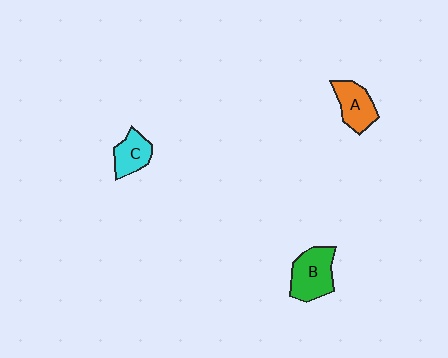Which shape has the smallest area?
Shape C (cyan).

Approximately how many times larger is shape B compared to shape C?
Approximately 1.5 times.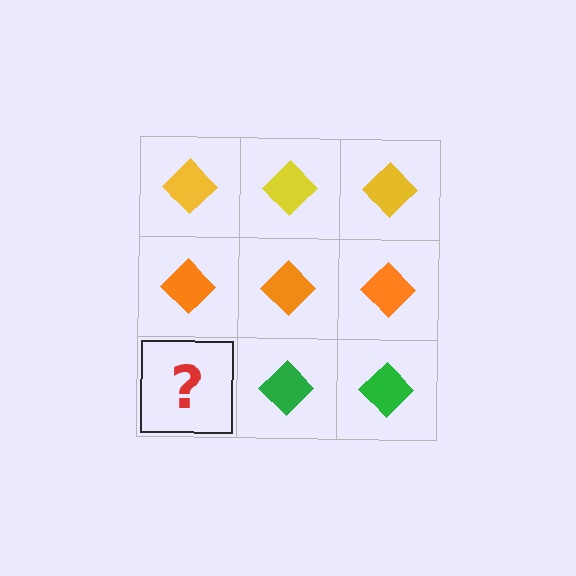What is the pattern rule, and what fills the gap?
The rule is that each row has a consistent color. The gap should be filled with a green diamond.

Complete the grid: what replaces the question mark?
The question mark should be replaced with a green diamond.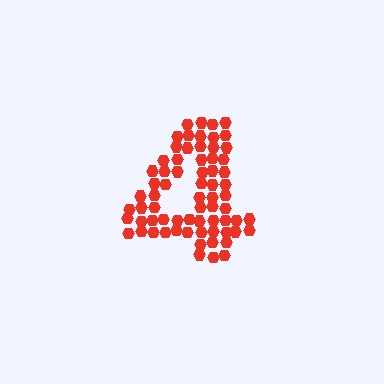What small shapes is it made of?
It is made of small hexagons.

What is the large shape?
The large shape is the digit 4.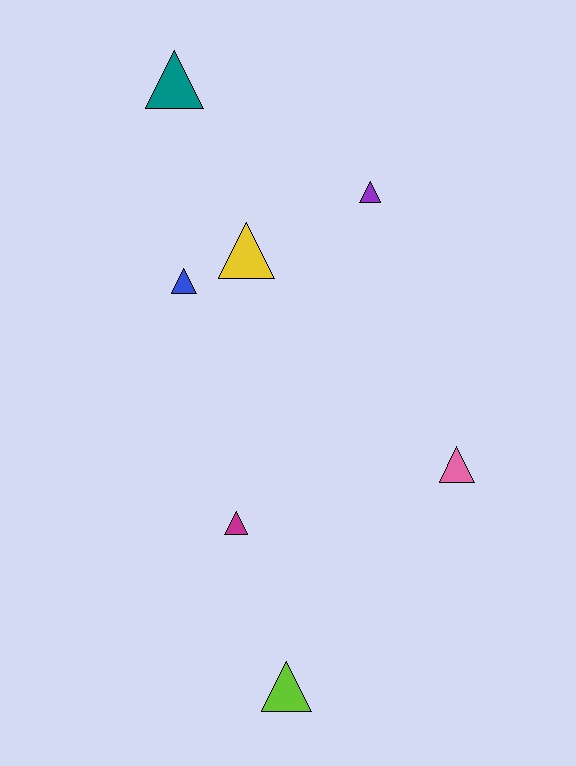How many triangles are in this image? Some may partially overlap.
There are 7 triangles.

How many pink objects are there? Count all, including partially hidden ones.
There is 1 pink object.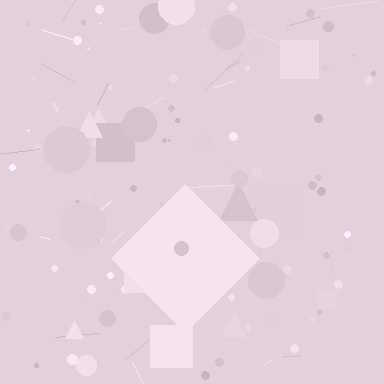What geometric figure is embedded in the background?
A diamond is embedded in the background.